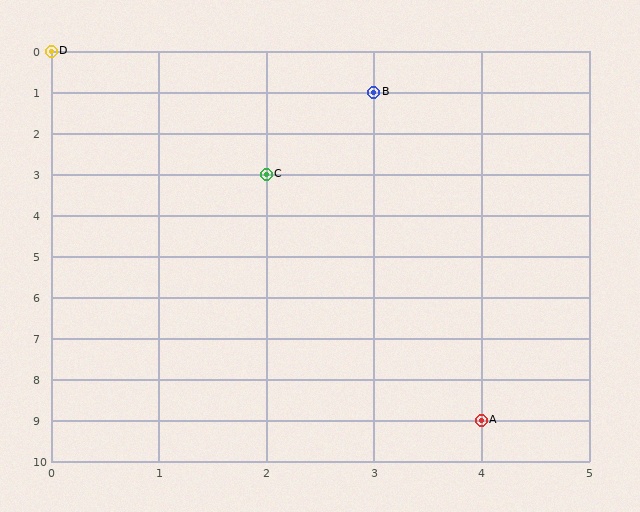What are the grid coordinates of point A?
Point A is at grid coordinates (4, 9).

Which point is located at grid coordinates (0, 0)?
Point D is at (0, 0).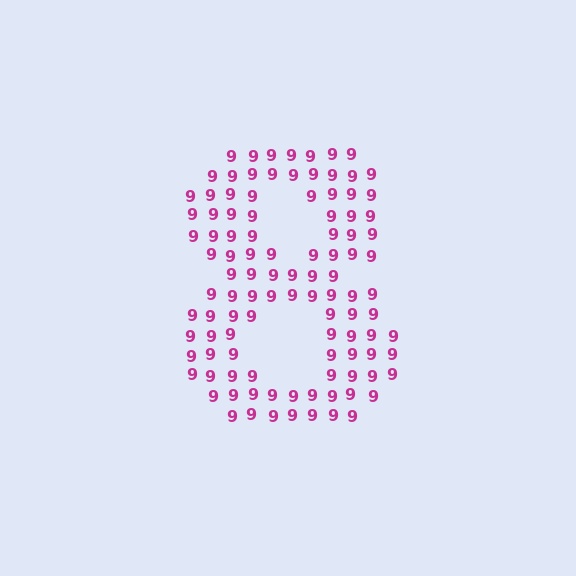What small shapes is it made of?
It is made of small digit 9's.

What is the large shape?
The large shape is the digit 8.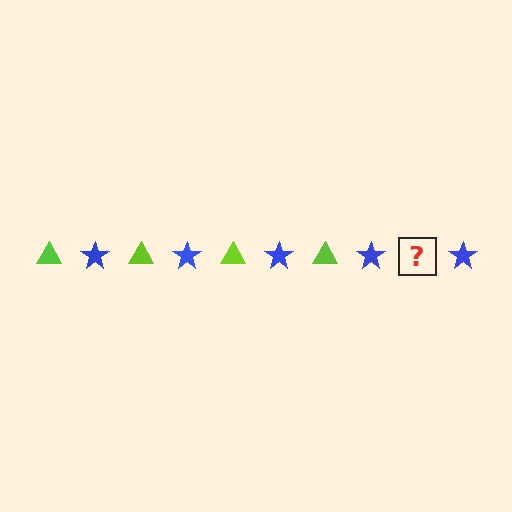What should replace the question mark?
The question mark should be replaced with a lime triangle.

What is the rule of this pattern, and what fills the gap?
The rule is that the pattern alternates between lime triangle and blue star. The gap should be filled with a lime triangle.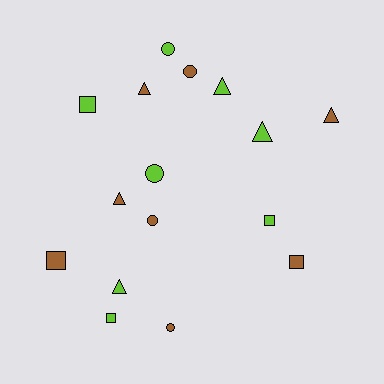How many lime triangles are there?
There are 3 lime triangles.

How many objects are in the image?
There are 16 objects.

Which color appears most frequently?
Brown, with 8 objects.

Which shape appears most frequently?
Triangle, with 6 objects.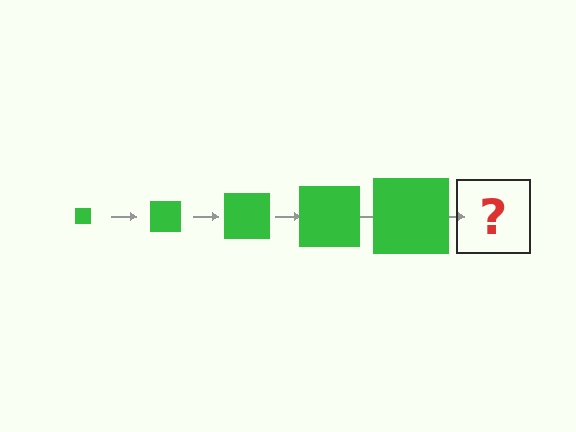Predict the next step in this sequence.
The next step is a green square, larger than the previous one.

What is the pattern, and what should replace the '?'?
The pattern is that the square gets progressively larger each step. The '?' should be a green square, larger than the previous one.